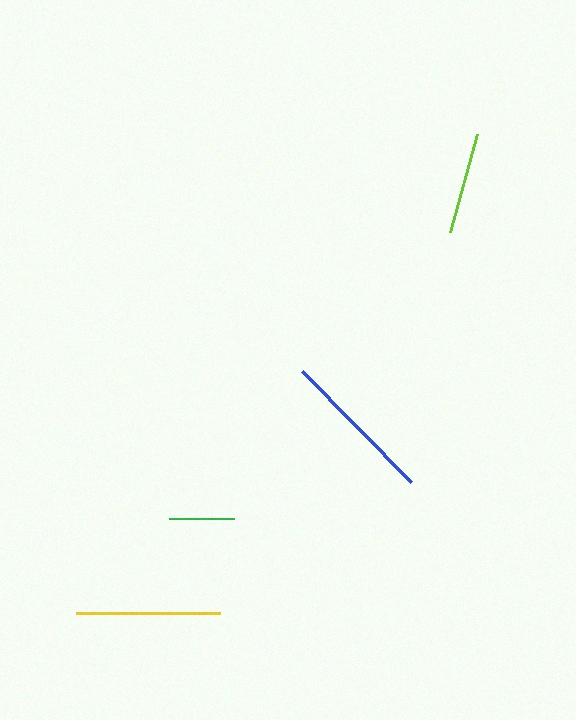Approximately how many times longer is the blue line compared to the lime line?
The blue line is approximately 1.5 times the length of the lime line.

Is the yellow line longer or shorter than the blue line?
The blue line is longer than the yellow line.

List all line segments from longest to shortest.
From longest to shortest: blue, yellow, lime, green.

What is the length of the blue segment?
The blue segment is approximately 155 pixels long.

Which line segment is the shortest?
The green line is the shortest at approximately 66 pixels.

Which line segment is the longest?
The blue line is the longest at approximately 155 pixels.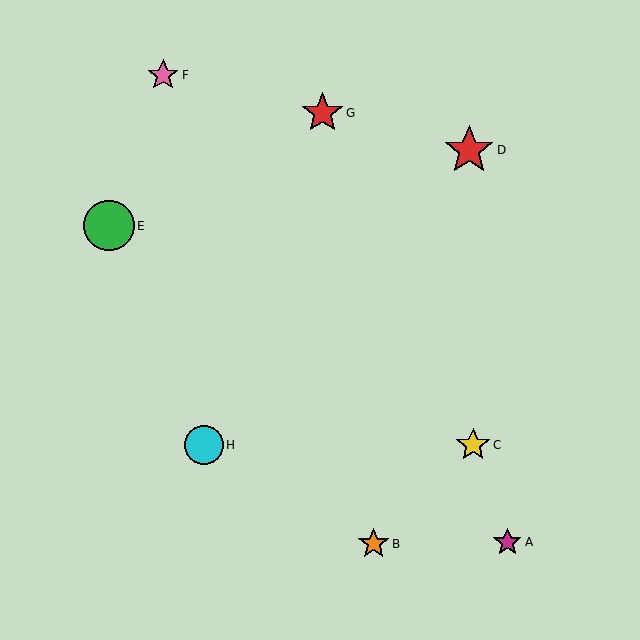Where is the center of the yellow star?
The center of the yellow star is at (473, 445).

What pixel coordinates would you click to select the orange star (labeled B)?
Click at (374, 544) to select the orange star B.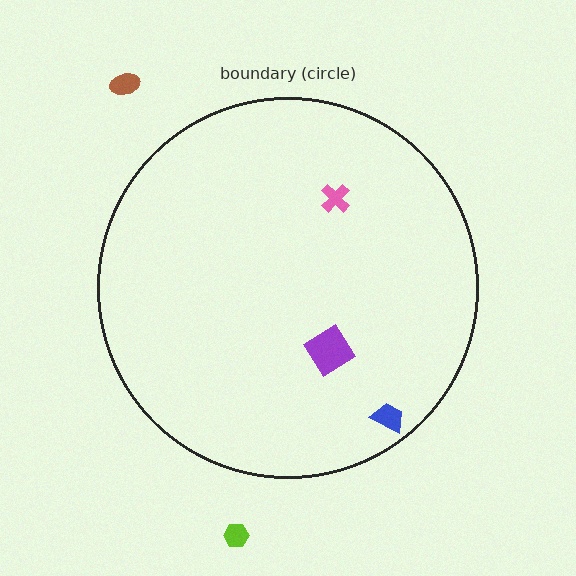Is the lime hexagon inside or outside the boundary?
Outside.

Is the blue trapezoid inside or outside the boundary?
Inside.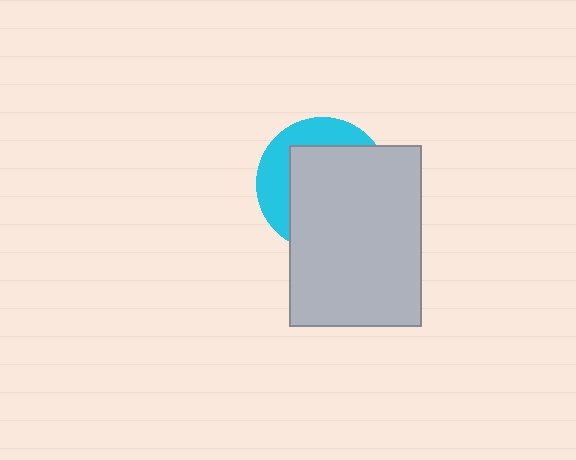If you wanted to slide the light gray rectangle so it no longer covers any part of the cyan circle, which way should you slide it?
Slide it toward the lower-right — that is the most direct way to separate the two shapes.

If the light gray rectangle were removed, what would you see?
You would see the complete cyan circle.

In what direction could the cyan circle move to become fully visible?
The cyan circle could move toward the upper-left. That would shift it out from behind the light gray rectangle entirely.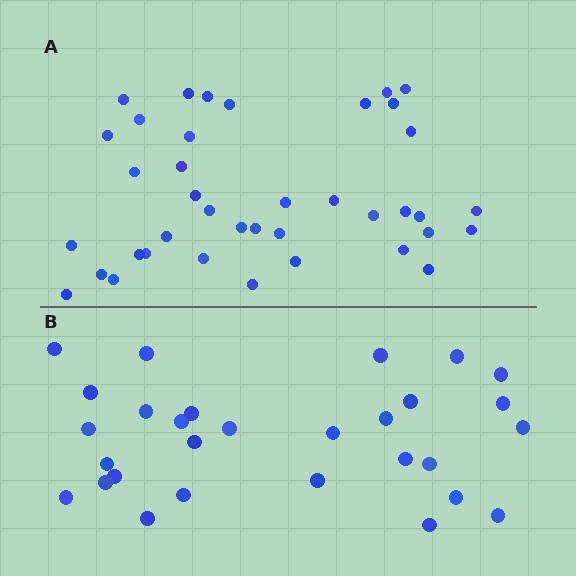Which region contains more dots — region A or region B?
Region A (the top region) has more dots.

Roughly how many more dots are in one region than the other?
Region A has roughly 10 or so more dots than region B.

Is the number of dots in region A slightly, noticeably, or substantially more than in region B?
Region A has noticeably more, but not dramatically so. The ratio is roughly 1.3 to 1.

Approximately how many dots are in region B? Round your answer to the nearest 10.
About 30 dots. (The exact count is 29, which rounds to 30.)